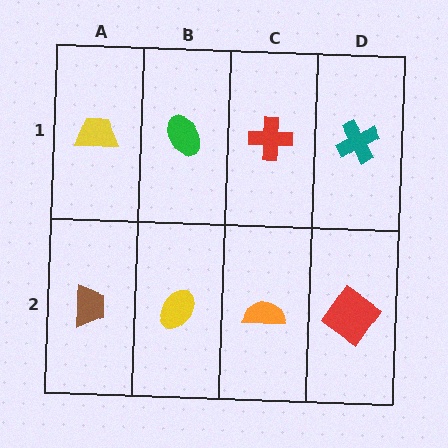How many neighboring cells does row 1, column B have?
3.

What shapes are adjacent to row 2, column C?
A red cross (row 1, column C), a yellow ellipse (row 2, column B), a red diamond (row 2, column D).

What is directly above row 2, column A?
A yellow trapezoid.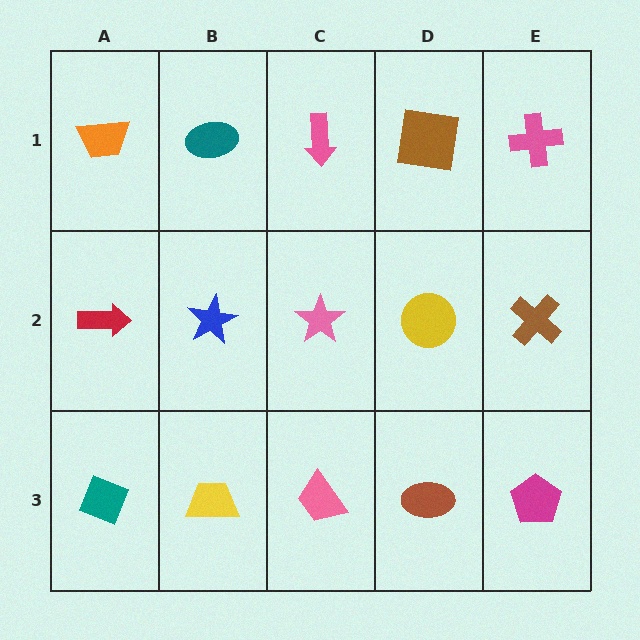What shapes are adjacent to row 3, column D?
A yellow circle (row 2, column D), a pink trapezoid (row 3, column C), a magenta pentagon (row 3, column E).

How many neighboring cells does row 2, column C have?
4.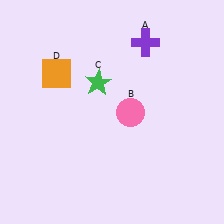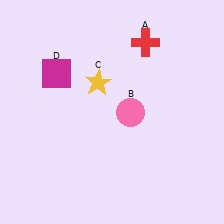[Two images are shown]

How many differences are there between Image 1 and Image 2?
There are 3 differences between the two images.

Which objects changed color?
A changed from purple to red. C changed from green to yellow. D changed from orange to magenta.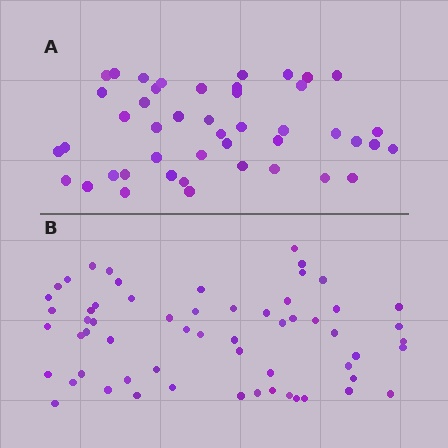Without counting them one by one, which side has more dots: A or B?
Region B (the bottom region) has more dots.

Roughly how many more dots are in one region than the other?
Region B has approximately 15 more dots than region A.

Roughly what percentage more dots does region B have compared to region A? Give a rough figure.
About 35% more.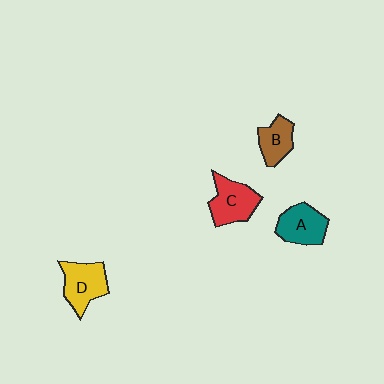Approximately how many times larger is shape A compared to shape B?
Approximately 1.3 times.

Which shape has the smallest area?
Shape B (brown).